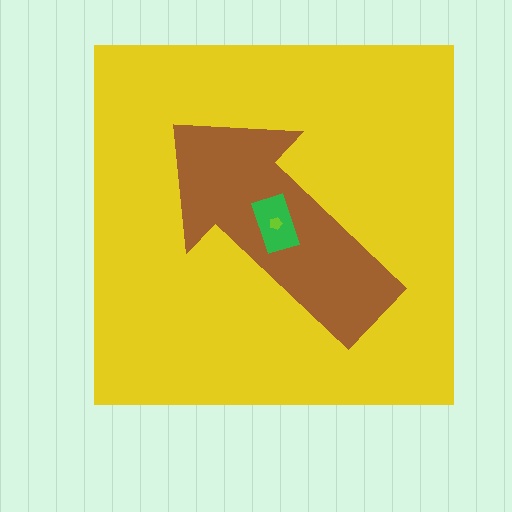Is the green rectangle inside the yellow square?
Yes.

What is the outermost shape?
The yellow square.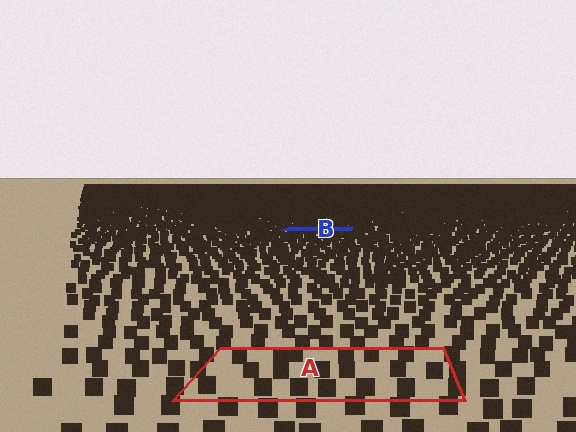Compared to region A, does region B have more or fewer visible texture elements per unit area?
Region B has more texture elements per unit area — they are packed more densely because it is farther away.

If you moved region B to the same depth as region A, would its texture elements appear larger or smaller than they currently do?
They would appear larger. At a closer depth, the same texture elements are projected at a bigger on-screen size.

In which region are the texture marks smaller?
The texture marks are smaller in region B, because it is farther away.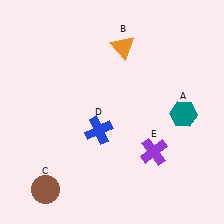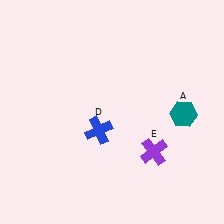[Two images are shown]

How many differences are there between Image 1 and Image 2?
There are 2 differences between the two images.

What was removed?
The brown circle (C), the orange triangle (B) were removed in Image 2.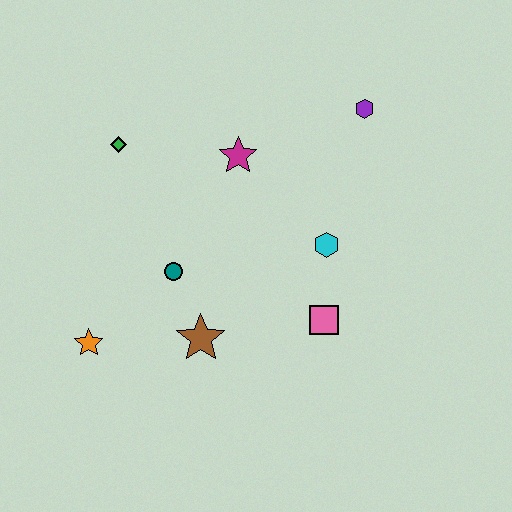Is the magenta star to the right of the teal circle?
Yes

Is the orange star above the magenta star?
No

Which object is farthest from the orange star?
The purple hexagon is farthest from the orange star.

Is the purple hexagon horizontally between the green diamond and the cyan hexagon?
No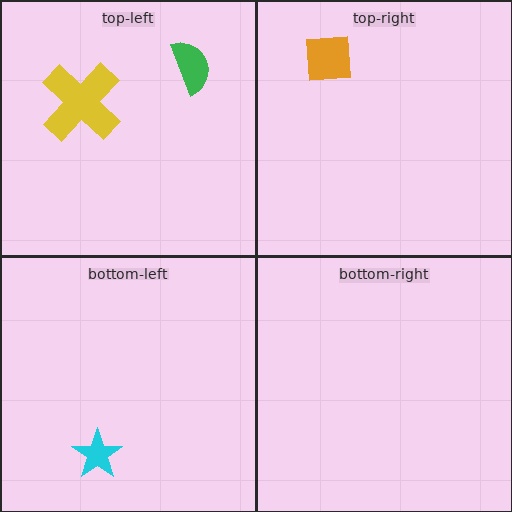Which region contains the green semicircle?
The top-left region.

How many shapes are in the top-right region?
1.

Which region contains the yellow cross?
The top-left region.